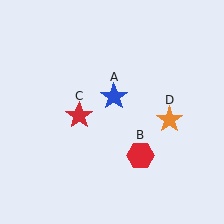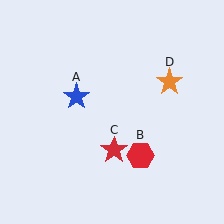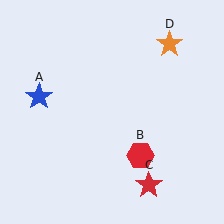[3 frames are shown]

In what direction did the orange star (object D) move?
The orange star (object D) moved up.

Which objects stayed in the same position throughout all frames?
Red hexagon (object B) remained stationary.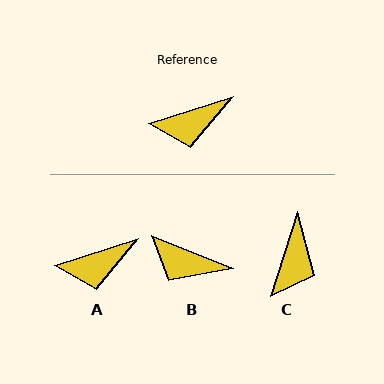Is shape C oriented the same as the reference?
No, it is off by about 55 degrees.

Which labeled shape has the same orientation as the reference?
A.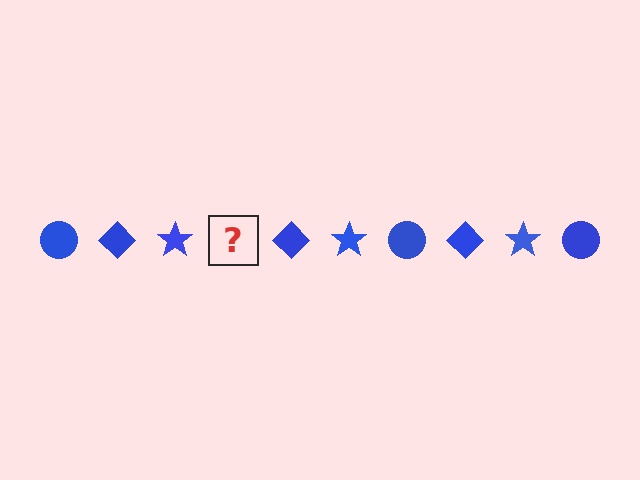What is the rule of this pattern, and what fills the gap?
The rule is that the pattern cycles through circle, diamond, star shapes in blue. The gap should be filled with a blue circle.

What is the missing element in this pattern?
The missing element is a blue circle.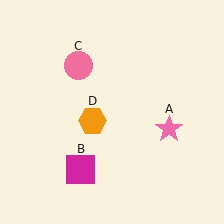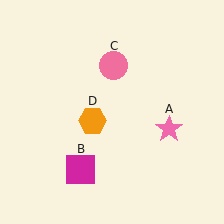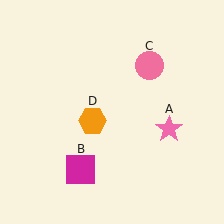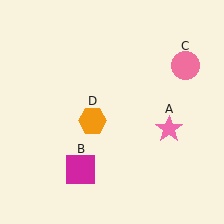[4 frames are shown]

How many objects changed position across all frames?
1 object changed position: pink circle (object C).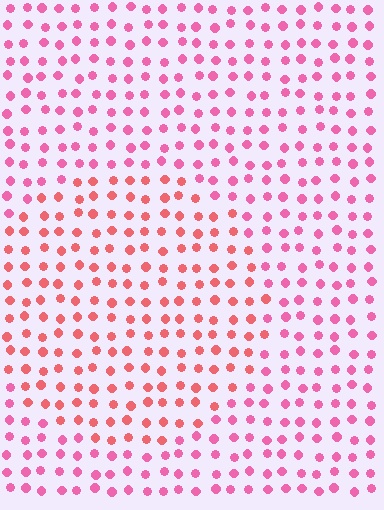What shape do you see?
I see a circle.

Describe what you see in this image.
The image is filled with small pink elements in a uniform arrangement. A circle-shaped region is visible where the elements are tinted to a slightly different hue, forming a subtle color boundary.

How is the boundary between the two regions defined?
The boundary is defined purely by a slight shift in hue (about 28 degrees). Spacing, size, and orientation are identical on both sides.